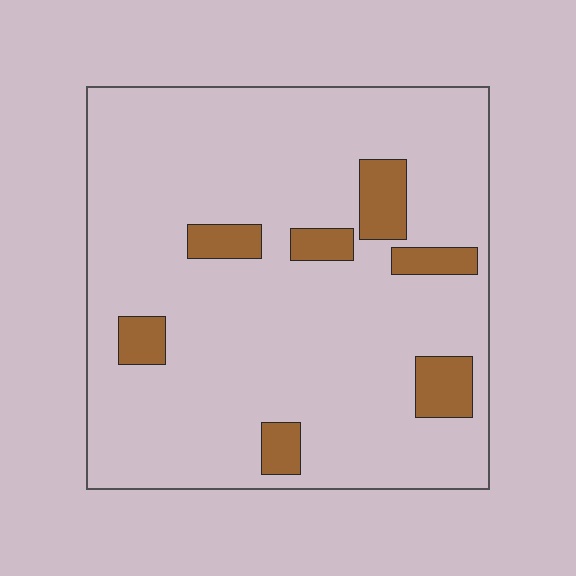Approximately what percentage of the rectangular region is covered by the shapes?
Approximately 10%.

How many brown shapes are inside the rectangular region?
7.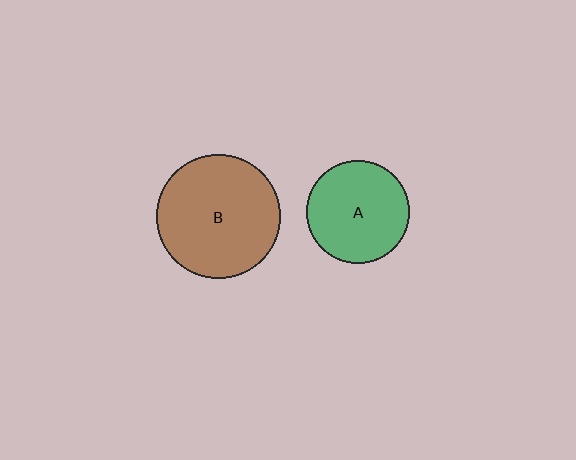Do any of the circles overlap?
No, none of the circles overlap.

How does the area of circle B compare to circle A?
Approximately 1.5 times.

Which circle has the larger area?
Circle B (brown).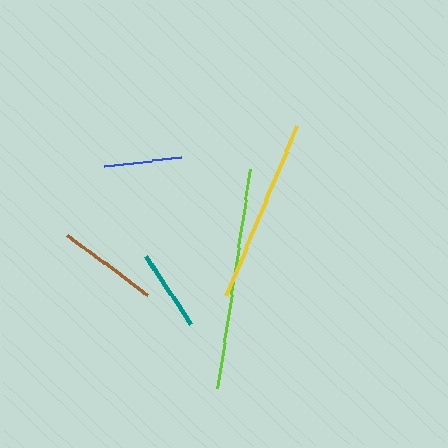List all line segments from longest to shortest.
From longest to shortest: lime, yellow, brown, teal, blue.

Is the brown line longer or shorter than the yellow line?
The yellow line is longer than the brown line.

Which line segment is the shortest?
The blue line is the shortest at approximately 78 pixels.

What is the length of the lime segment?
The lime segment is approximately 220 pixels long.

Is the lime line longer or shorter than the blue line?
The lime line is longer than the blue line.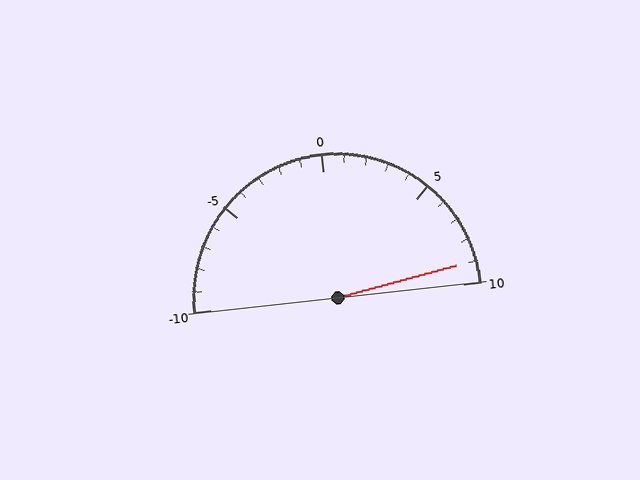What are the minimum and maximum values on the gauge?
The gauge ranges from -10 to 10.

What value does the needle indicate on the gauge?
The needle indicates approximately 9.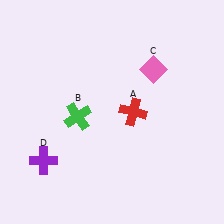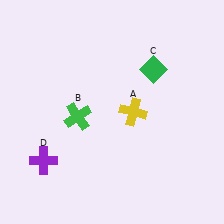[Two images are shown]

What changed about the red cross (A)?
In Image 1, A is red. In Image 2, it changed to yellow.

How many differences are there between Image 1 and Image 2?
There are 2 differences between the two images.